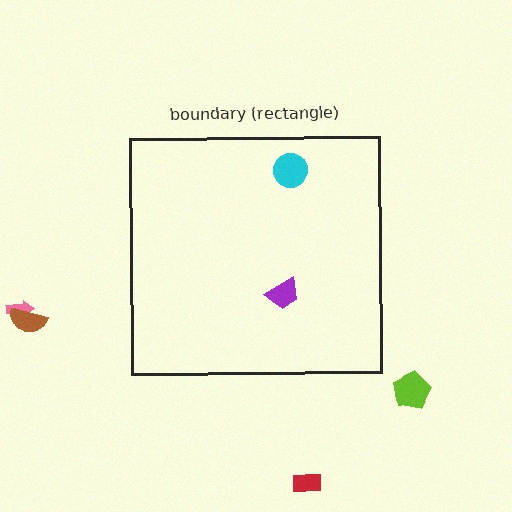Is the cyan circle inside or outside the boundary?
Inside.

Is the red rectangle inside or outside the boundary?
Outside.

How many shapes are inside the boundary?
2 inside, 4 outside.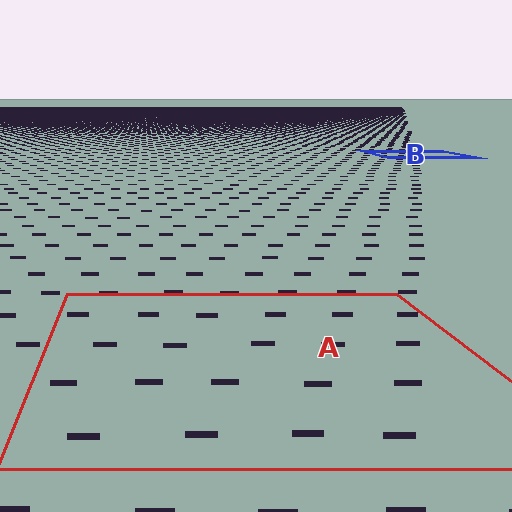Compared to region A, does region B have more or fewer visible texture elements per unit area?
Region B has more texture elements per unit area — they are packed more densely because it is farther away.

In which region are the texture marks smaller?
The texture marks are smaller in region B, because it is farther away.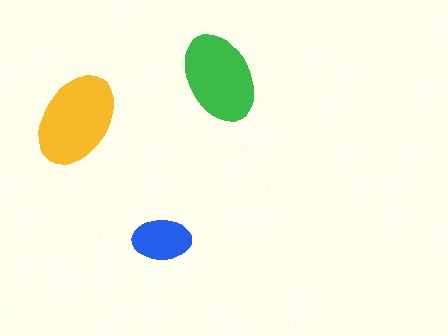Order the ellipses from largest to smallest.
the yellow one, the green one, the blue one.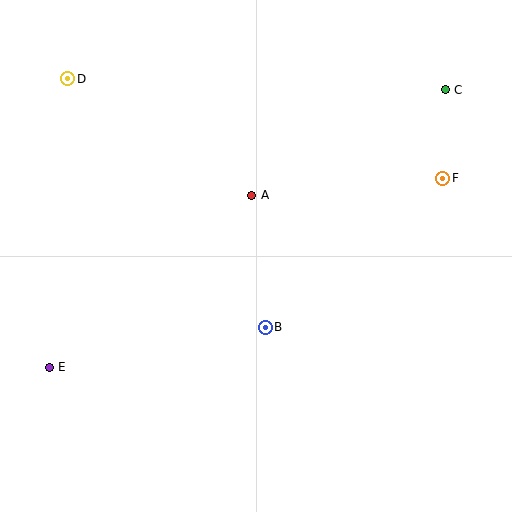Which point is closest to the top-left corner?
Point D is closest to the top-left corner.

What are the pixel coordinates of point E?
Point E is at (49, 367).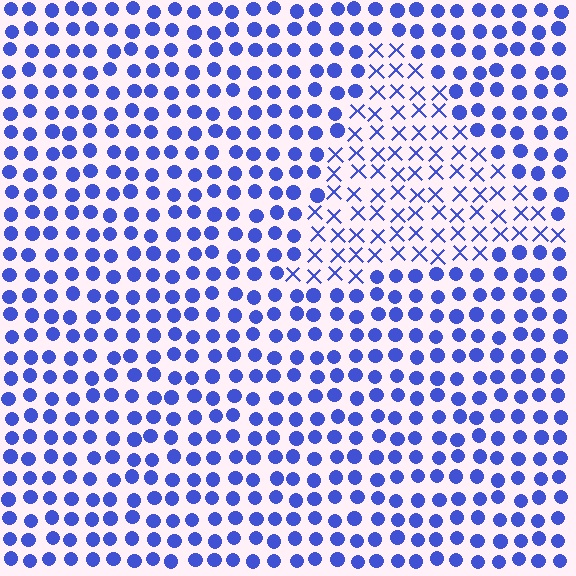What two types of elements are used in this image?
The image uses X marks inside the triangle region and circles outside it.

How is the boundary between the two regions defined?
The boundary is defined by a change in element shape: X marks inside vs. circles outside. All elements share the same color and spacing.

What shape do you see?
I see a triangle.